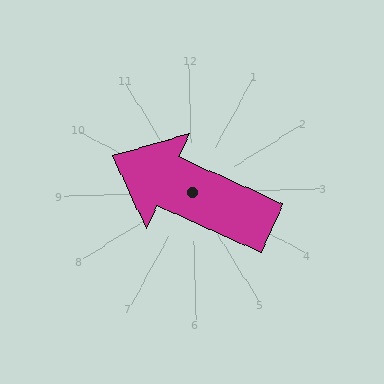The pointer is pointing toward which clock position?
Roughly 10 o'clock.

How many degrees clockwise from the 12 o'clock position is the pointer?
Approximately 296 degrees.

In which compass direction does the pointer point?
Northwest.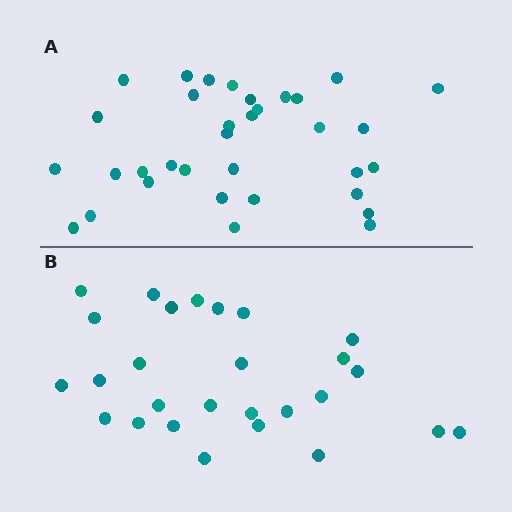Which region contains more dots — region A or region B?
Region A (the top region) has more dots.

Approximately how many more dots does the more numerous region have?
Region A has roughly 8 or so more dots than region B.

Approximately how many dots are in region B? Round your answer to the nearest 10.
About 30 dots. (The exact count is 27, which rounds to 30.)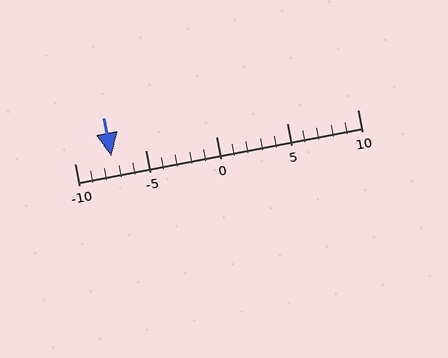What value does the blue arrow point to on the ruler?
The blue arrow points to approximately -7.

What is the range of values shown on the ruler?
The ruler shows values from -10 to 10.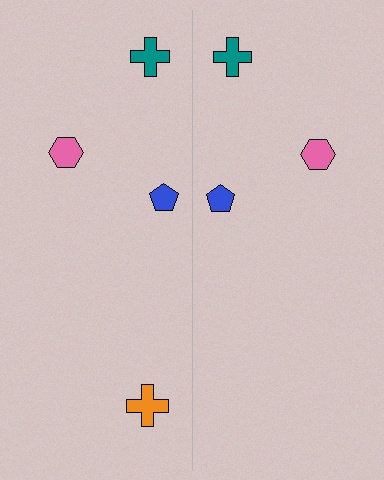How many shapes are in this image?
There are 7 shapes in this image.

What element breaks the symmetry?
A orange cross is missing from the right side.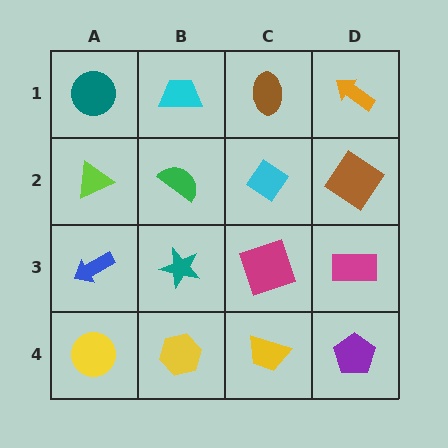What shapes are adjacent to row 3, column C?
A cyan diamond (row 2, column C), a yellow trapezoid (row 4, column C), a teal star (row 3, column B), a magenta rectangle (row 3, column D).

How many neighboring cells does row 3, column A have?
3.